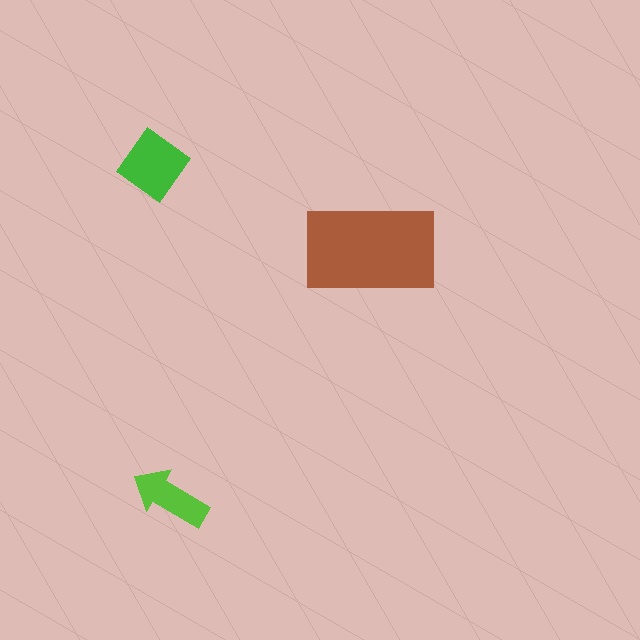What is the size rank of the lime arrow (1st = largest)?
3rd.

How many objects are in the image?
There are 3 objects in the image.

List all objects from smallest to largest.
The lime arrow, the green diamond, the brown rectangle.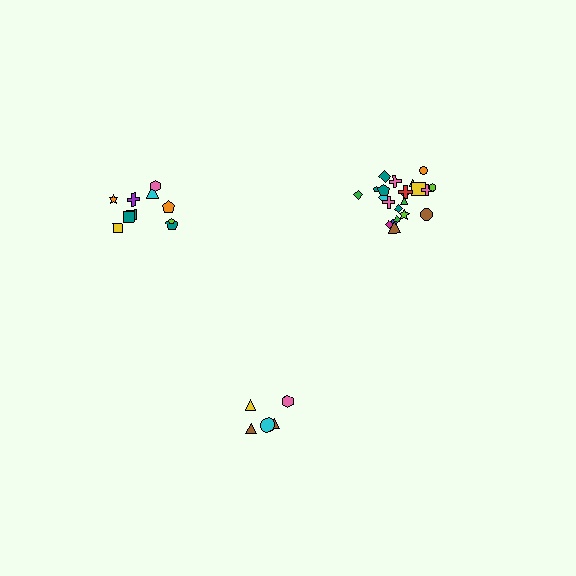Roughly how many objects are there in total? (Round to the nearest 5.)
Roughly 40 objects in total.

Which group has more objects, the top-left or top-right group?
The top-right group.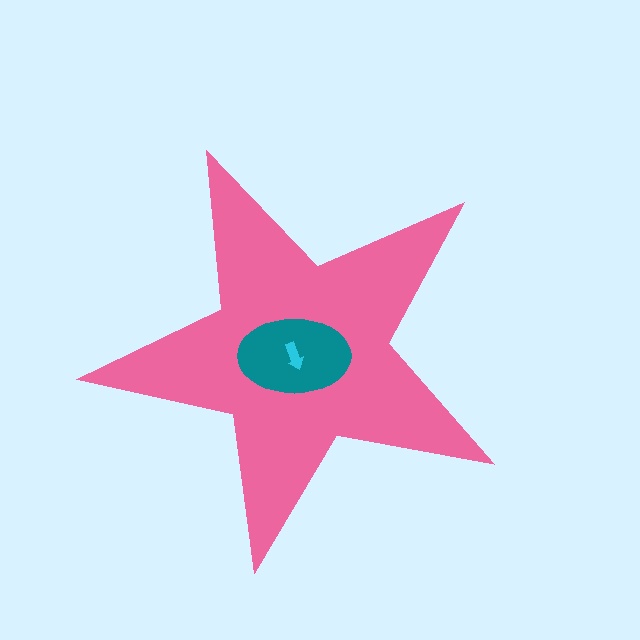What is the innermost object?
The cyan arrow.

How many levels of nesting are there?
3.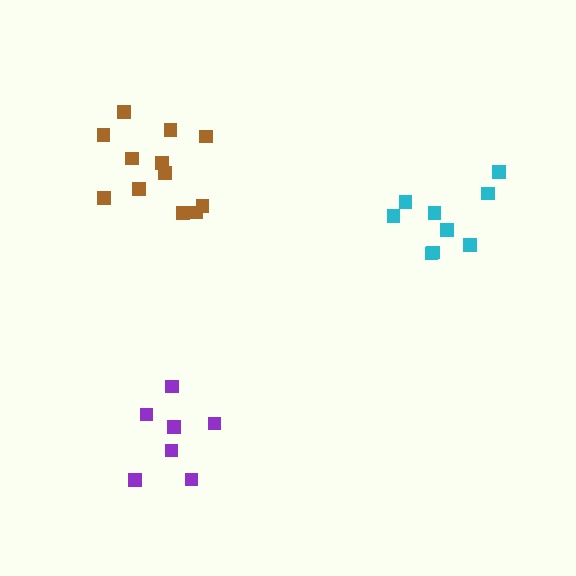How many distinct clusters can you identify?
There are 3 distinct clusters.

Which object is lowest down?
The purple cluster is bottommost.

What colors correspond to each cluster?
The clusters are colored: purple, cyan, brown.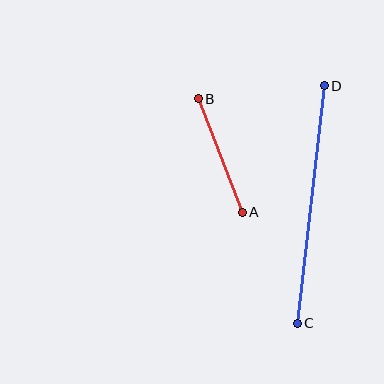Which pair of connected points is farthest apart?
Points C and D are farthest apart.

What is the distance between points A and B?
The distance is approximately 122 pixels.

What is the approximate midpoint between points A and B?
The midpoint is at approximately (220, 156) pixels.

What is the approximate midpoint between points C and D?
The midpoint is at approximately (311, 204) pixels.